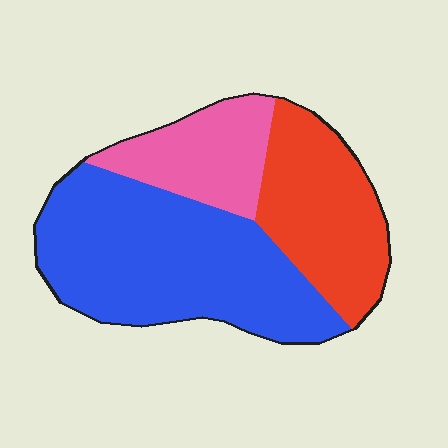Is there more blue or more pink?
Blue.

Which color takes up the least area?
Pink, at roughly 20%.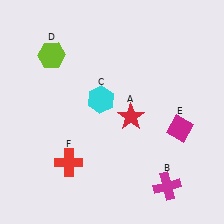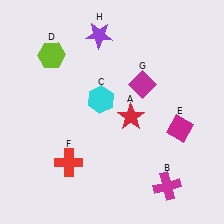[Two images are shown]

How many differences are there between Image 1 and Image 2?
There are 2 differences between the two images.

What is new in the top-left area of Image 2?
A purple star (H) was added in the top-left area of Image 2.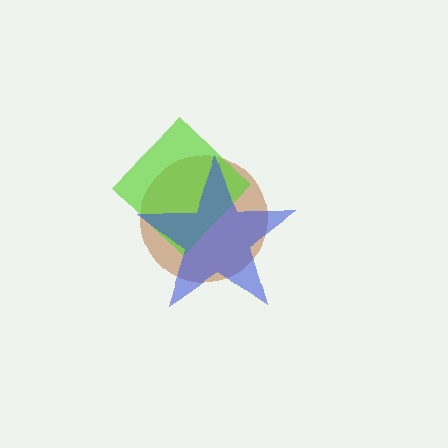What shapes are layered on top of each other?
The layered shapes are: a brown circle, a lime diamond, a blue star.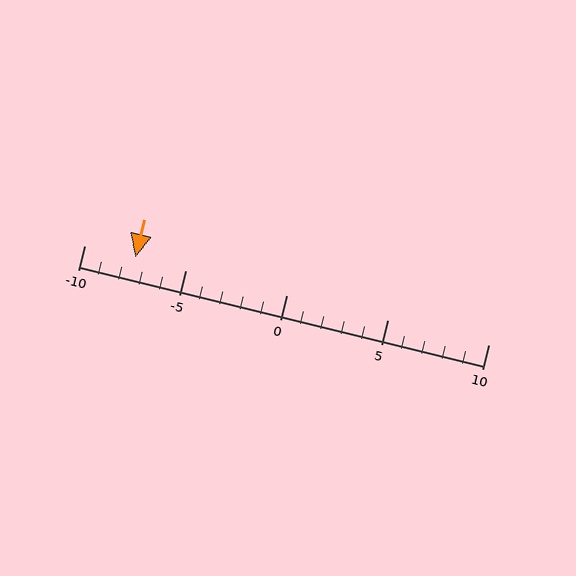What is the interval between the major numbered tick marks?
The major tick marks are spaced 5 units apart.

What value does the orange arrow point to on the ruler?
The orange arrow points to approximately -8.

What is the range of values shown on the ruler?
The ruler shows values from -10 to 10.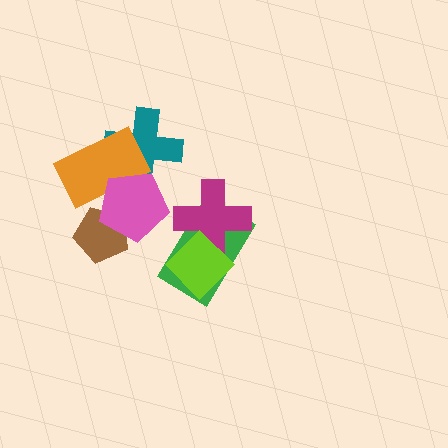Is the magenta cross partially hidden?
Yes, it is partially covered by another shape.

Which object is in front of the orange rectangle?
The pink pentagon is in front of the orange rectangle.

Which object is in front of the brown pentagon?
The pink pentagon is in front of the brown pentagon.